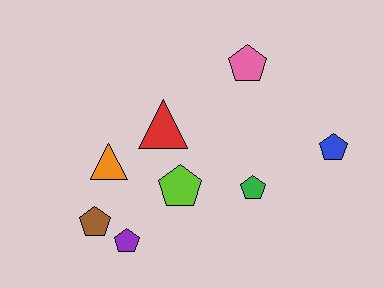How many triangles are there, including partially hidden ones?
There are 2 triangles.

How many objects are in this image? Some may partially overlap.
There are 8 objects.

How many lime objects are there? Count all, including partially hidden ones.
There is 1 lime object.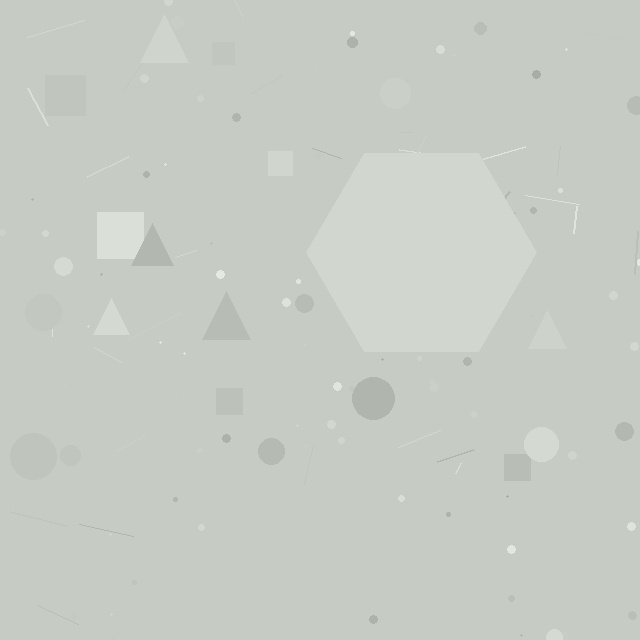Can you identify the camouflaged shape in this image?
The camouflaged shape is a hexagon.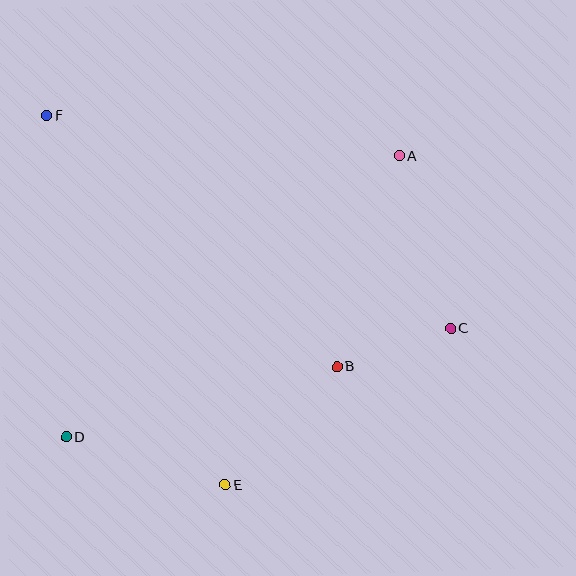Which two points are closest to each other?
Points B and C are closest to each other.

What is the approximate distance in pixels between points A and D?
The distance between A and D is approximately 436 pixels.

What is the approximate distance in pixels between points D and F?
The distance between D and F is approximately 322 pixels.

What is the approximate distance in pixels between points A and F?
The distance between A and F is approximately 354 pixels.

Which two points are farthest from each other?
Points C and F are farthest from each other.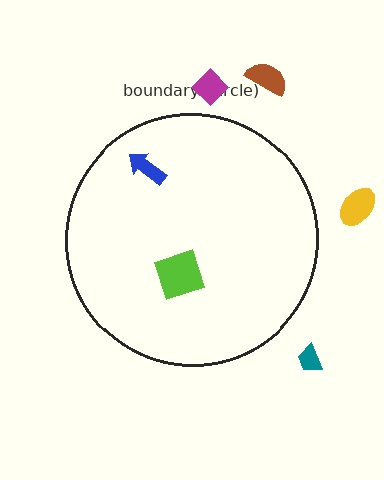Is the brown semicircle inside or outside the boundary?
Outside.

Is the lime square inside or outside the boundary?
Inside.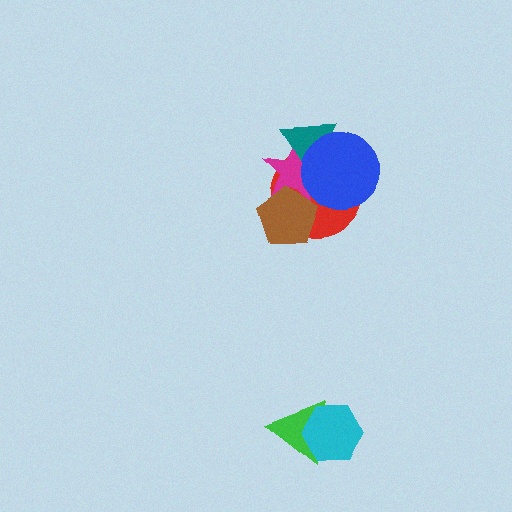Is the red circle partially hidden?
Yes, it is partially covered by another shape.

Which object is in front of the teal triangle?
The blue circle is in front of the teal triangle.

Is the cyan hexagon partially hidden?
No, no other shape covers it.